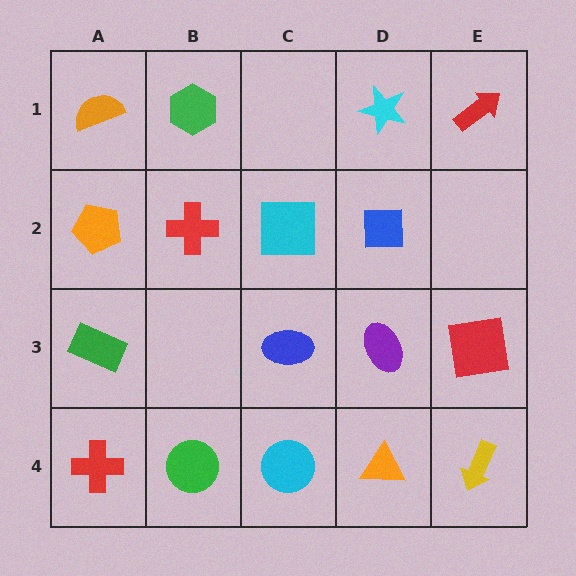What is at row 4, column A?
A red cross.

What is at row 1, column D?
A cyan star.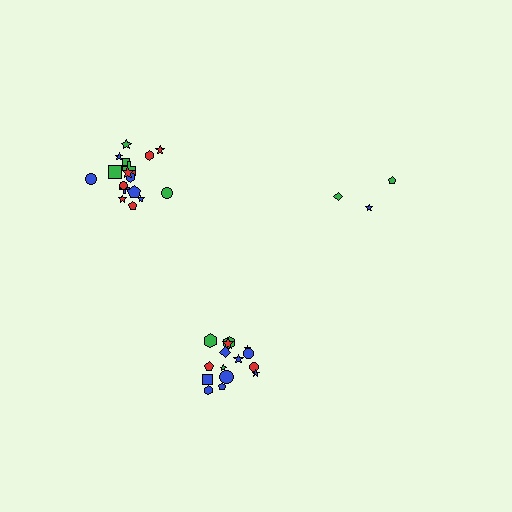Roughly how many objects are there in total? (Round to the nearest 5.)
Roughly 35 objects in total.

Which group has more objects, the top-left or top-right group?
The top-left group.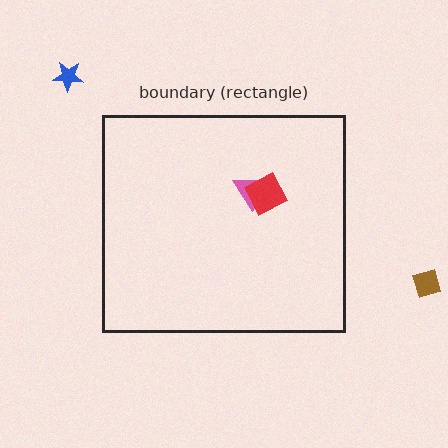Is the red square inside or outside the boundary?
Inside.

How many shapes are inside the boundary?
2 inside, 2 outside.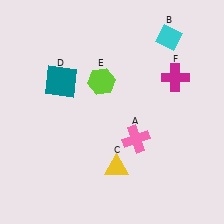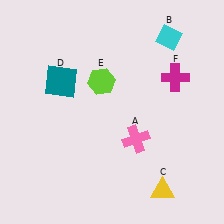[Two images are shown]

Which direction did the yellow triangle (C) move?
The yellow triangle (C) moved right.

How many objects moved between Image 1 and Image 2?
1 object moved between the two images.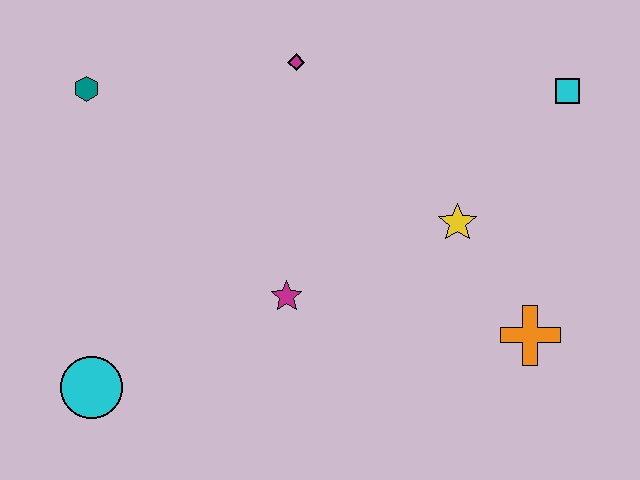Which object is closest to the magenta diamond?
The teal hexagon is closest to the magenta diamond.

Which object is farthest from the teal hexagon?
The orange cross is farthest from the teal hexagon.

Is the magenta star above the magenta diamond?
No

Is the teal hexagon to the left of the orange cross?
Yes